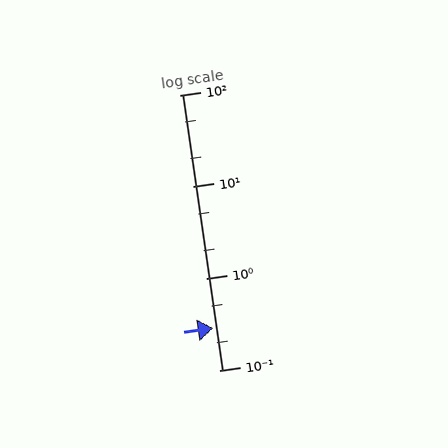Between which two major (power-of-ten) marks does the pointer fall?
The pointer is between 0.1 and 1.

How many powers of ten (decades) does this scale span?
The scale spans 3 decades, from 0.1 to 100.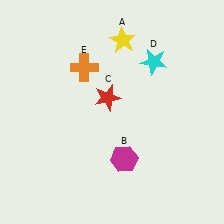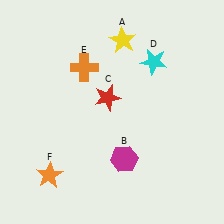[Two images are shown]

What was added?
An orange star (F) was added in Image 2.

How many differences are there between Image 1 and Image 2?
There is 1 difference between the two images.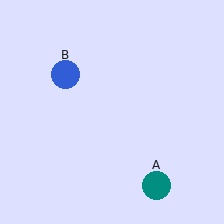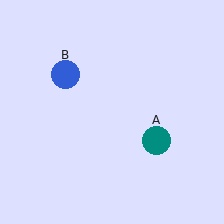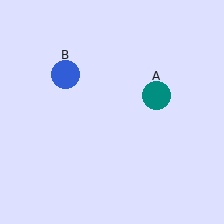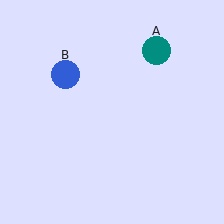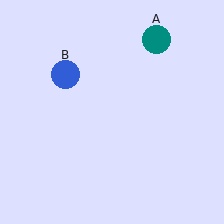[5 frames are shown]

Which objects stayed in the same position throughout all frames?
Blue circle (object B) remained stationary.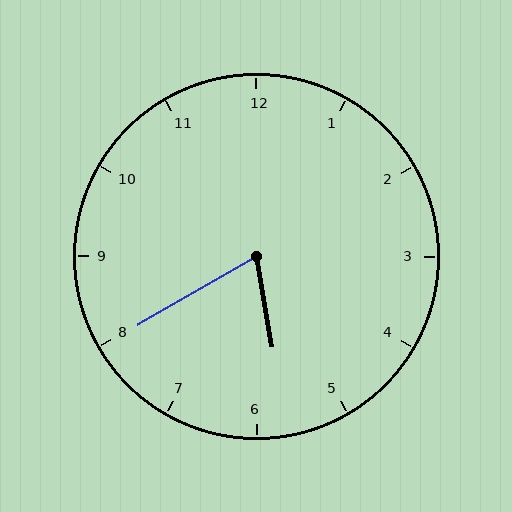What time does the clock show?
5:40.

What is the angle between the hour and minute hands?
Approximately 70 degrees.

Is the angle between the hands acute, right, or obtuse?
It is acute.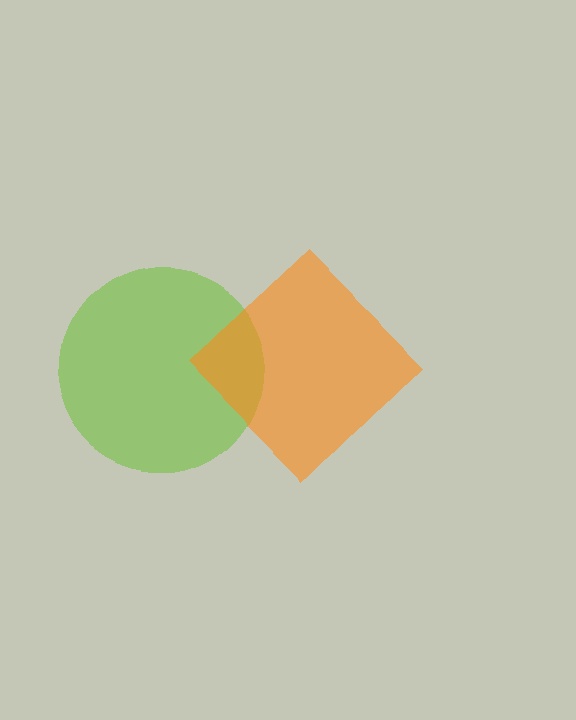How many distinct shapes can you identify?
There are 2 distinct shapes: a lime circle, an orange diamond.